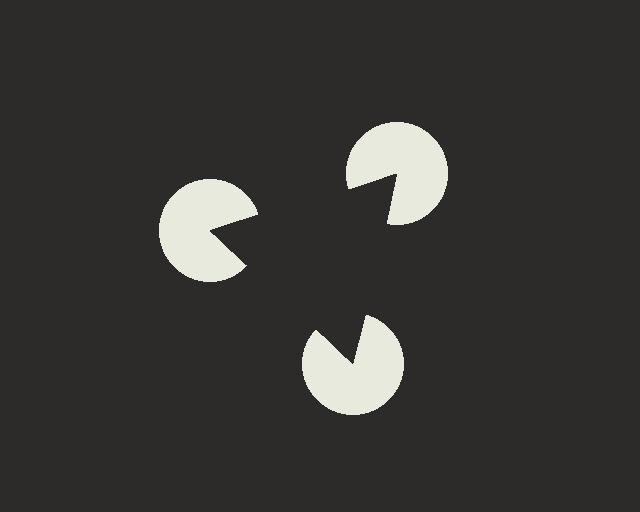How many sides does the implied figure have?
3 sides.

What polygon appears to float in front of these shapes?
An illusory triangle — its edges are inferred from the aligned wedge cuts in the pac-man discs, not physically drawn.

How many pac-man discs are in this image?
There are 3 — one at each vertex of the illusory triangle.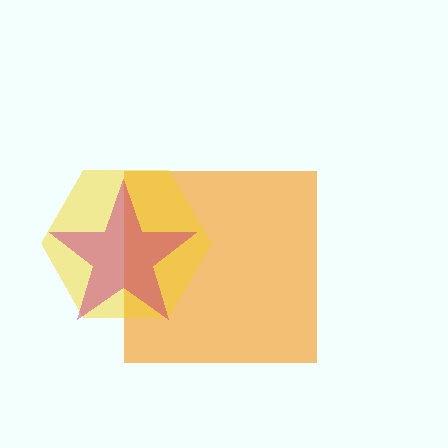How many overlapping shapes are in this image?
There are 3 overlapping shapes in the image.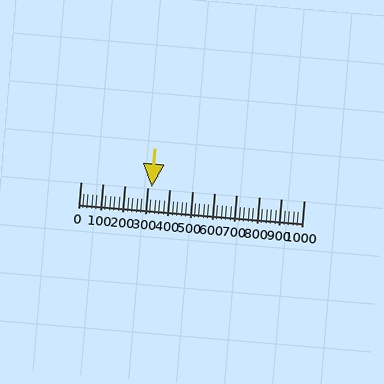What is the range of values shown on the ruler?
The ruler shows values from 0 to 1000.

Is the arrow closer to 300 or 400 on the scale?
The arrow is closer to 300.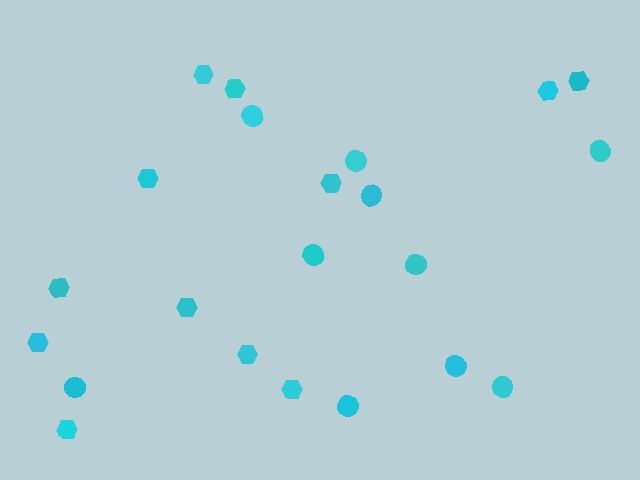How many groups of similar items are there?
There are 2 groups: one group of hexagons (12) and one group of circles (10).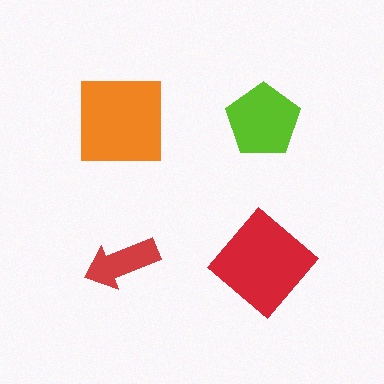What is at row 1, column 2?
A lime pentagon.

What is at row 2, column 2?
A red diamond.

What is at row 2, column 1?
A red arrow.